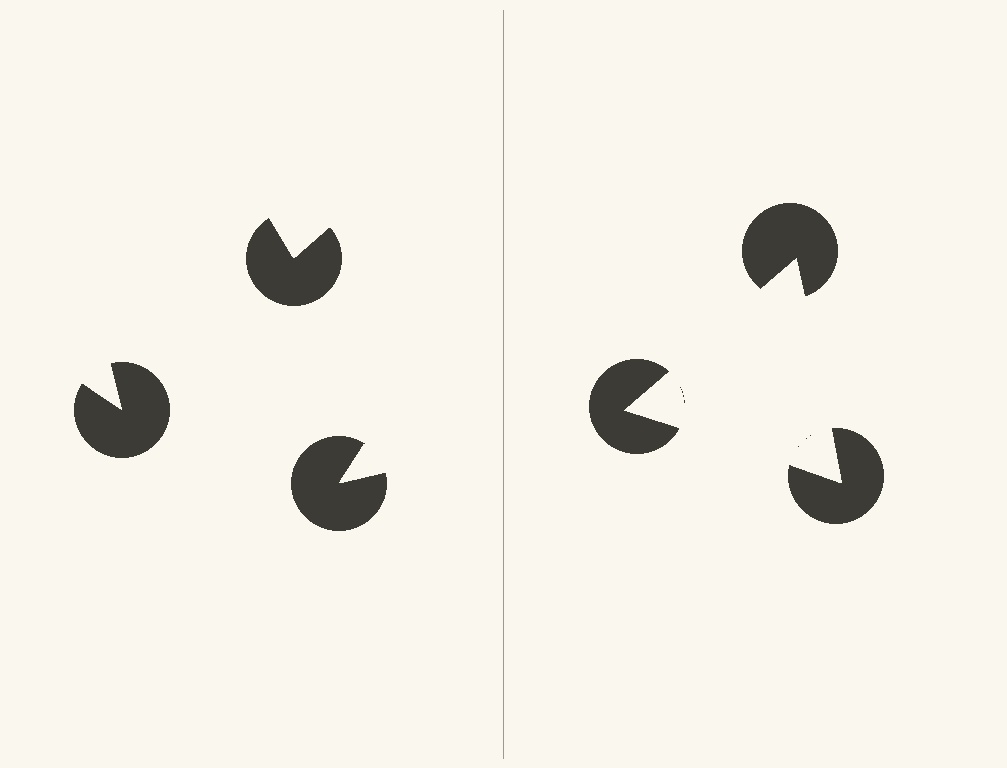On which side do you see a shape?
An illusory triangle appears on the right side. On the left side the wedge cuts are rotated, so no coherent shape forms.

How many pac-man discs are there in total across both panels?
6 — 3 on each side.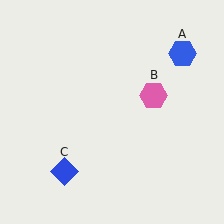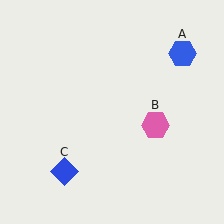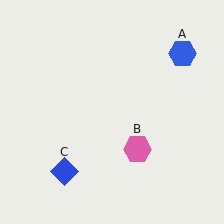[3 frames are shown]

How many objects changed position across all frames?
1 object changed position: pink hexagon (object B).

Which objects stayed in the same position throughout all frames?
Blue hexagon (object A) and blue diamond (object C) remained stationary.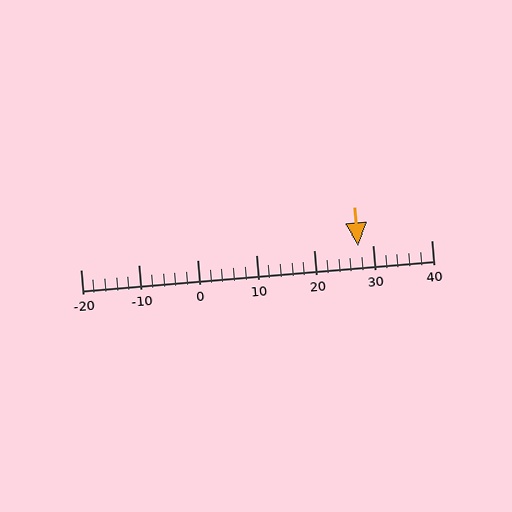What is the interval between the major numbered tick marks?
The major tick marks are spaced 10 units apart.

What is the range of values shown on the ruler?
The ruler shows values from -20 to 40.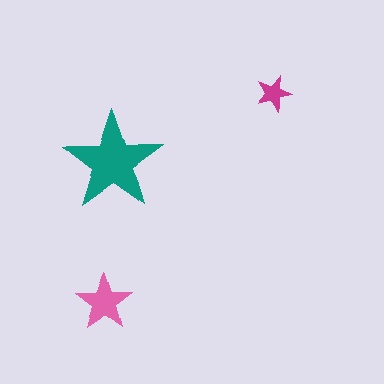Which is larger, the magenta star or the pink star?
The pink one.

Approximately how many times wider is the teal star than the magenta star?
About 3 times wider.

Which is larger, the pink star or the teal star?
The teal one.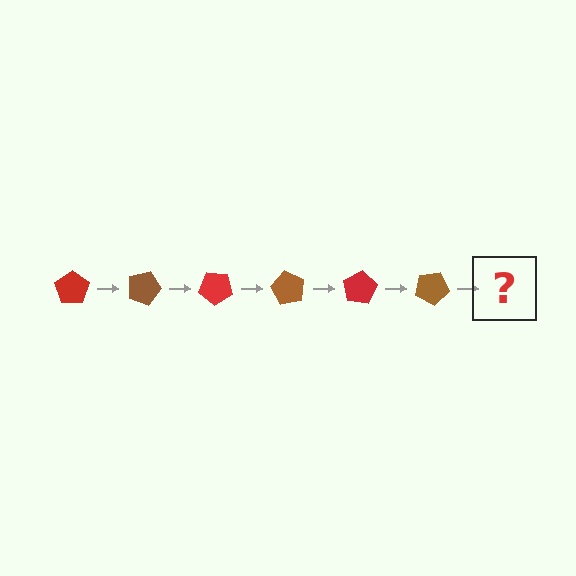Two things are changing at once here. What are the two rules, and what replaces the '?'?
The two rules are that it rotates 20 degrees each step and the color cycles through red and brown. The '?' should be a red pentagon, rotated 120 degrees from the start.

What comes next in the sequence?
The next element should be a red pentagon, rotated 120 degrees from the start.